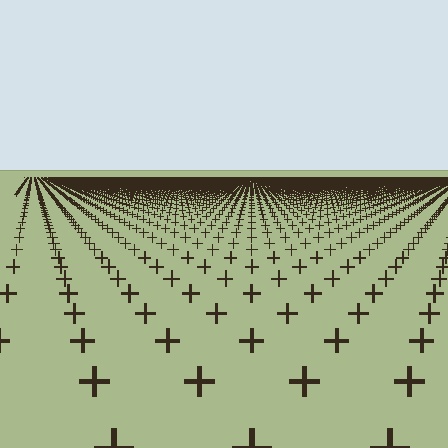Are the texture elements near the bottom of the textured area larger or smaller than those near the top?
Larger. Near the bottom, elements are closer to the viewer and appear at a bigger on-screen size.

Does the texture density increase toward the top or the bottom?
Density increases toward the top.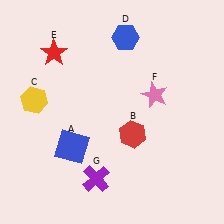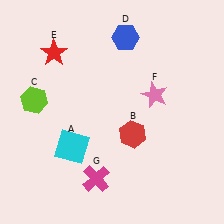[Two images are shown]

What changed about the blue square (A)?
In Image 1, A is blue. In Image 2, it changed to cyan.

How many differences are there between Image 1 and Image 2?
There are 3 differences between the two images.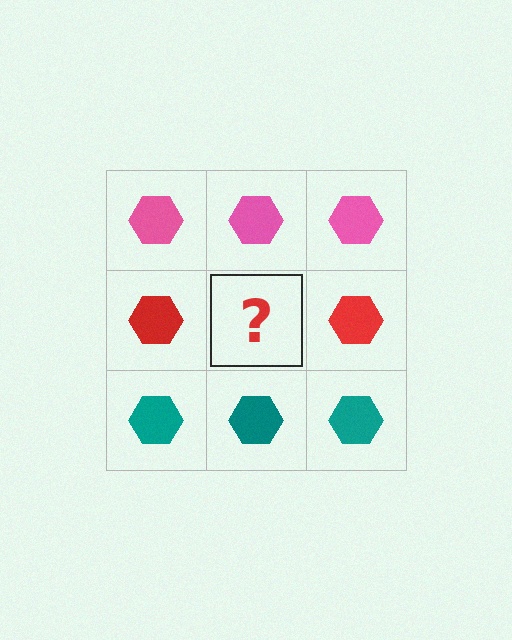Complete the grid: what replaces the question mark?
The question mark should be replaced with a red hexagon.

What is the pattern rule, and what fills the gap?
The rule is that each row has a consistent color. The gap should be filled with a red hexagon.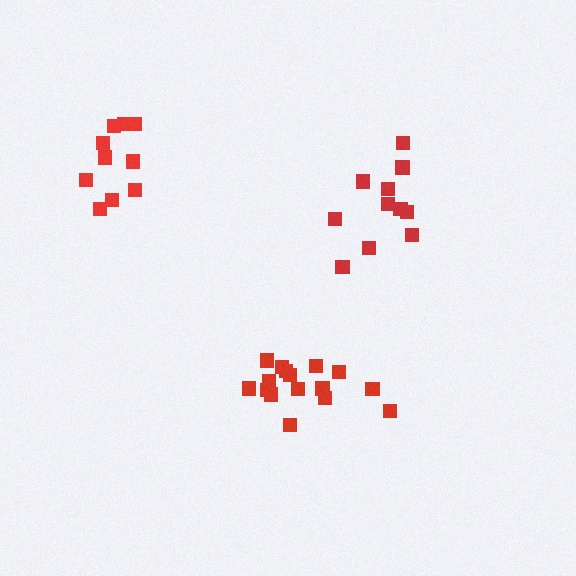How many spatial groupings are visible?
There are 3 spatial groupings.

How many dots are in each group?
Group 1: 10 dots, Group 2: 16 dots, Group 3: 11 dots (37 total).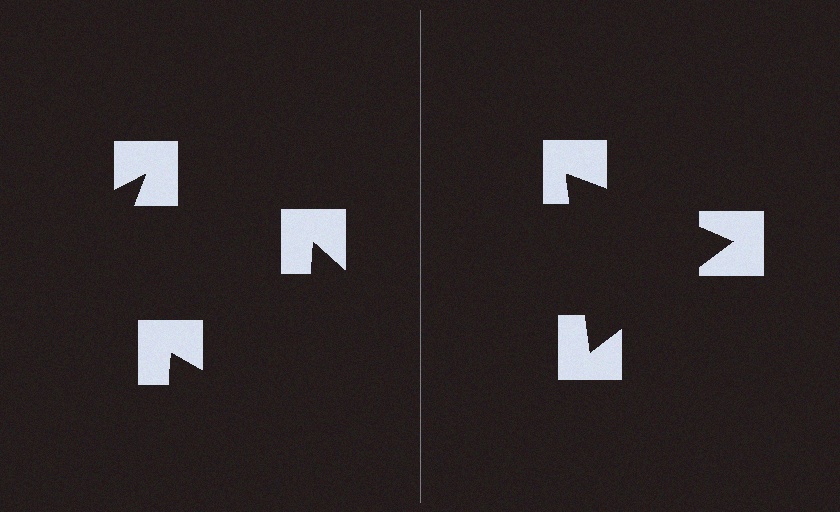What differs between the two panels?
The notched squares are positioned identically on both sides; only the wedge orientations differ. On the right they align to a triangle; on the left they are misaligned.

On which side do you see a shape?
An illusory triangle appears on the right side. On the left side the wedge cuts are rotated, so no coherent shape forms.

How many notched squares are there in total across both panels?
6 — 3 on each side.